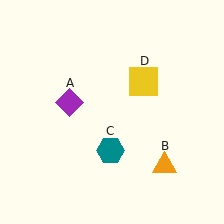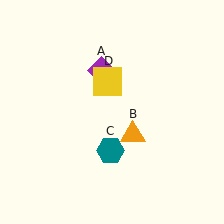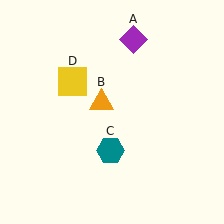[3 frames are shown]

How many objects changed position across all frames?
3 objects changed position: purple diamond (object A), orange triangle (object B), yellow square (object D).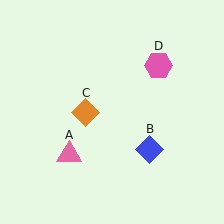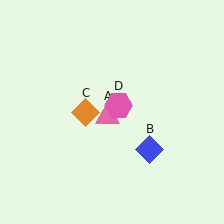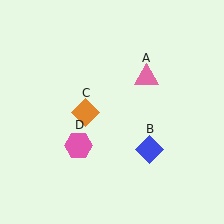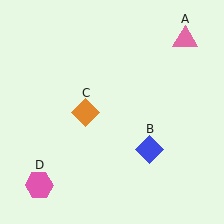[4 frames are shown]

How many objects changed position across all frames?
2 objects changed position: pink triangle (object A), pink hexagon (object D).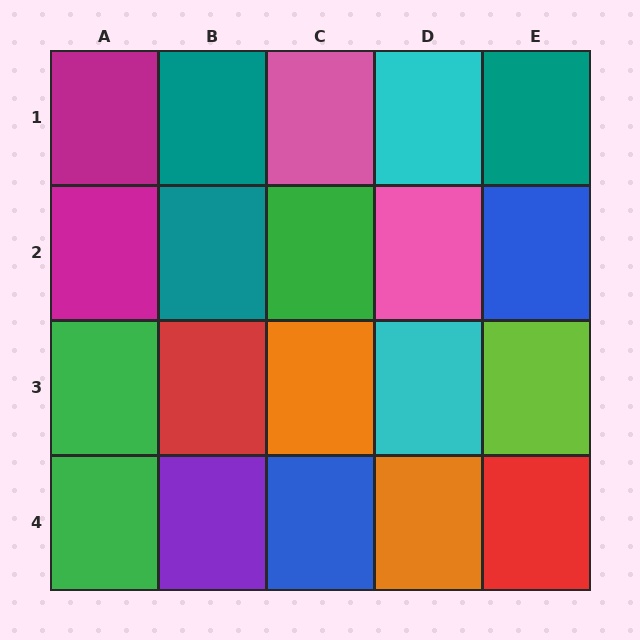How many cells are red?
2 cells are red.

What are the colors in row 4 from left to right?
Green, purple, blue, orange, red.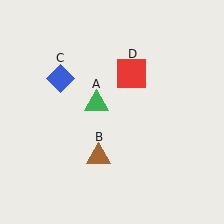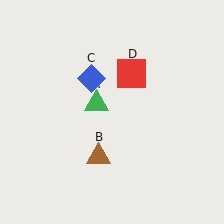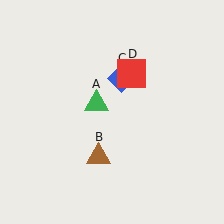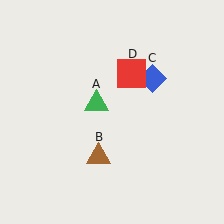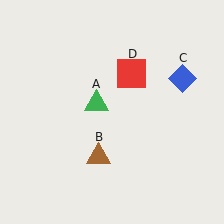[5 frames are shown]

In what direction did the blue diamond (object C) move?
The blue diamond (object C) moved right.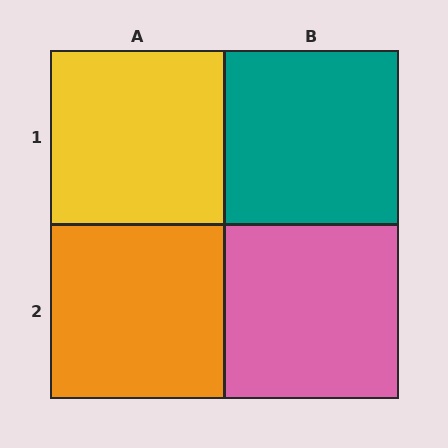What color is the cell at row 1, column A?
Yellow.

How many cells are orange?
1 cell is orange.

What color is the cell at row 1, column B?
Teal.